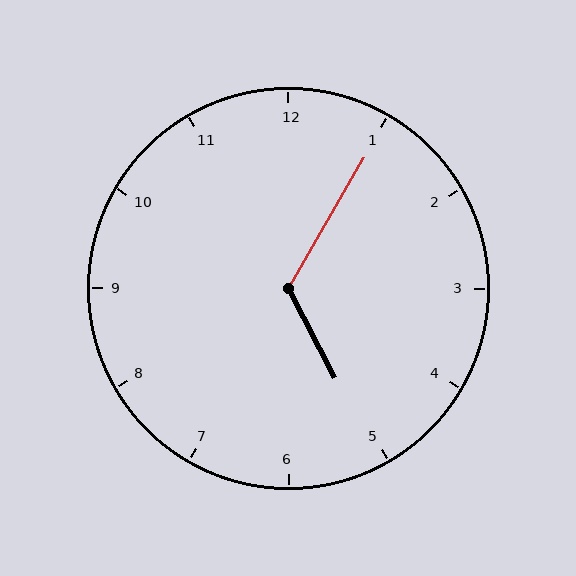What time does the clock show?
5:05.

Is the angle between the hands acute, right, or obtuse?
It is obtuse.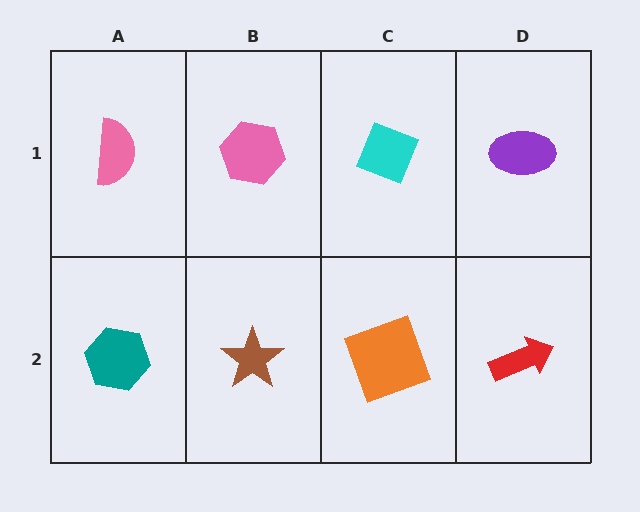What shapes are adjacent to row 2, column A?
A pink semicircle (row 1, column A), a brown star (row 2, column B).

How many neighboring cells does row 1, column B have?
3.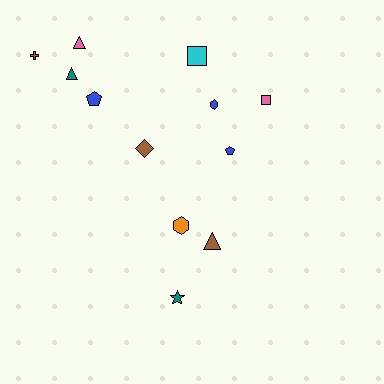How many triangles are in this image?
There are 3 triangles.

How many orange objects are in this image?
There is 1 orange object.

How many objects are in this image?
There are 12 objects.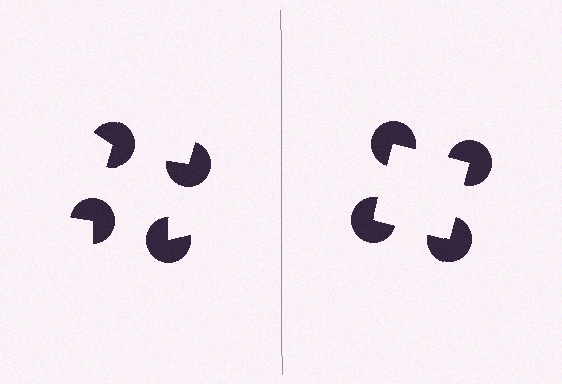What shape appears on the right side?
An illusory square.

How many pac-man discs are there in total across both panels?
8 — 4 on each side.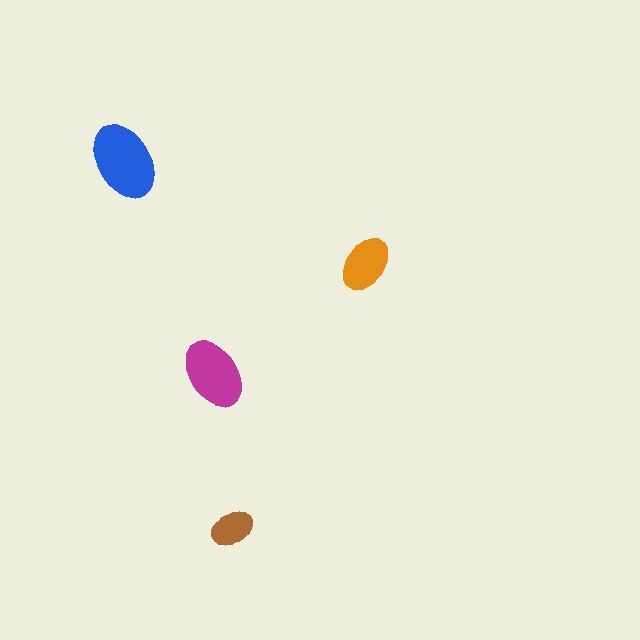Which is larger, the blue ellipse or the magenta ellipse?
The blue one.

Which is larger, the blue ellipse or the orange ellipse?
The blue one.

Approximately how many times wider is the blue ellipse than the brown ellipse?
About 2 times wider.